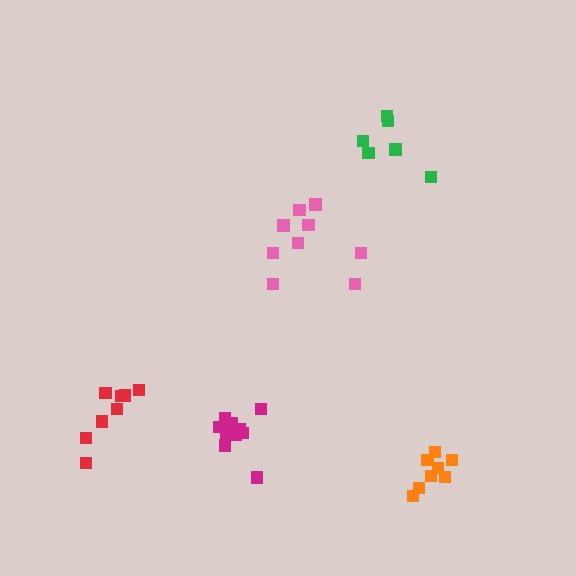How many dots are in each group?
Group 1: 8 dots, Group 2: 6 dots, Group 3: 10 dots, Group 4: 8 dots, Group 5: 9 dots (41 total).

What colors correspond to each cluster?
The clusters are colored: red, green, magenta, orange, pink.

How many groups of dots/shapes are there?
There are 5 groups.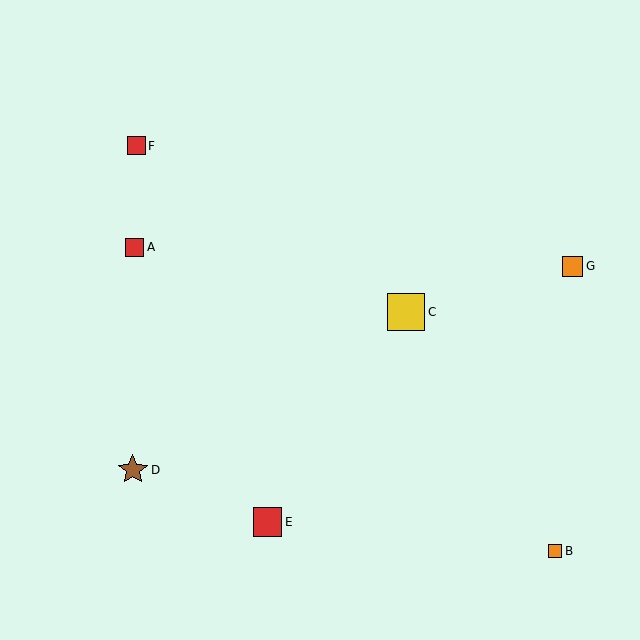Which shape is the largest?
The yellow square (labeled C) is the largest.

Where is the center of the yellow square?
The center of the yellow square is at (406, 312).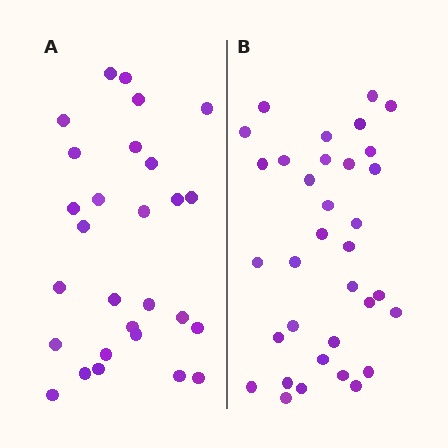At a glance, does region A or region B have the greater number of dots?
Region B (the right region) has more dots.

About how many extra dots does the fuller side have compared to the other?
Region B has about 6 more dots than region A.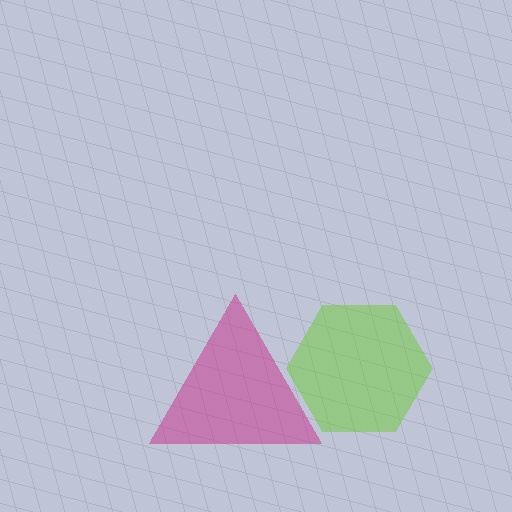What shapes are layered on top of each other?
The layered shapes are: a lime hexagon, a magenta triangle.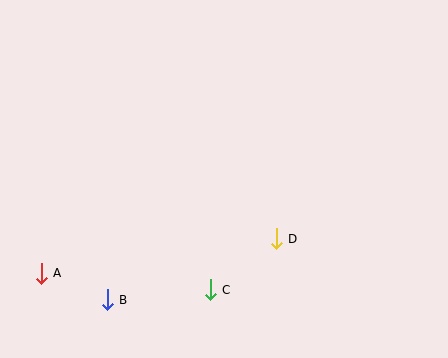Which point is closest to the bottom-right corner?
Point D is closest to the bottom-right corner.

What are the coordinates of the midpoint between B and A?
The midpoint between B and A is at (74, 286).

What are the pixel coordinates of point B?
Point B is at (107, 300).